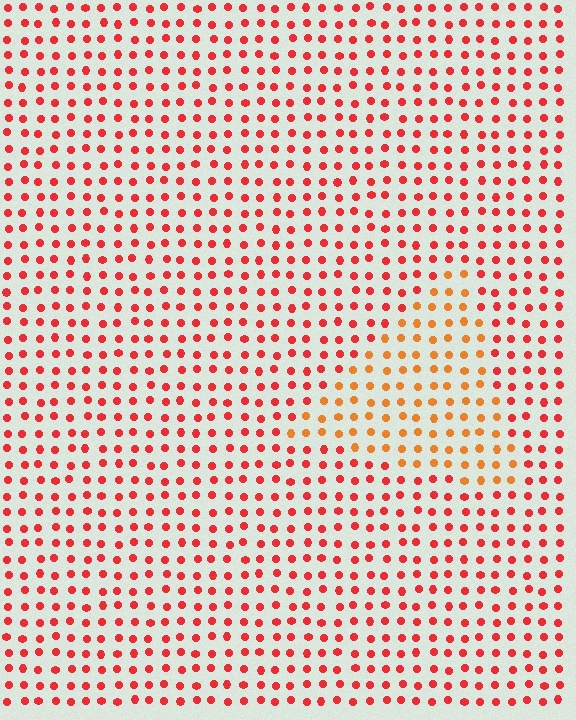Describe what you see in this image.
The image is filled with small red elements in a uniform arrangement. A triangle-shaped region is visible where the elements are tinted to a slightly different hue, forming a subtle color boundary.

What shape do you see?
I see a triangle.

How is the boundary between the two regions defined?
The boundary is defined purely by a slight shift in hue (about 30 degrees). Spacing, size, and orientation are identical on both sides.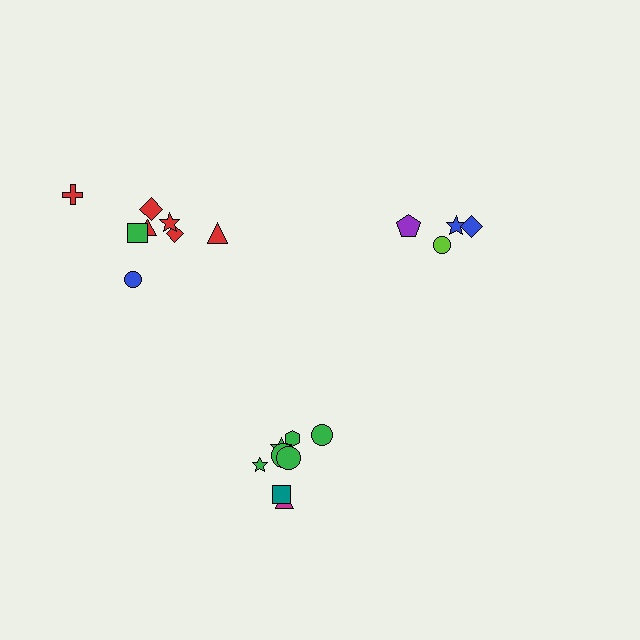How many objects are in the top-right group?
There are 4 objects.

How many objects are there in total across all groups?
There are 20 objects.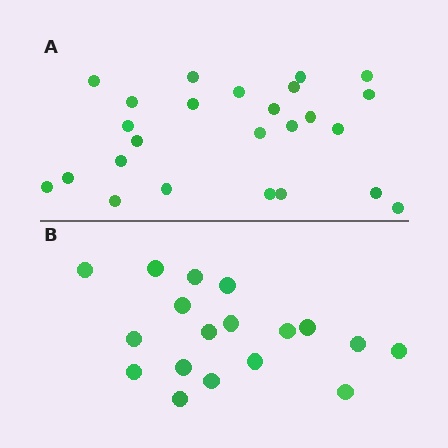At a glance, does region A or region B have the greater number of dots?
Region A (the top region) has more dots.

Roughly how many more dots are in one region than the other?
Region A has roughly 8 or so more dots than region B.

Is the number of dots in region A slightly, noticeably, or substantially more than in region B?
Region A has noticeably more, but not dramatically so. The ratio is roughly 1.4 to 1.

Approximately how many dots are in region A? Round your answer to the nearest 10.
About 20 dots. (The exact count is 25, which rounds to 20.)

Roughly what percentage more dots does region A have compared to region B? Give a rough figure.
About 40% more.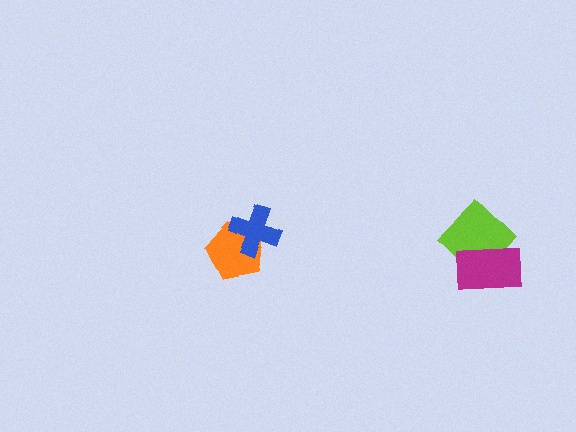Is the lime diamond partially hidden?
Yes, it is partially covered by another shape.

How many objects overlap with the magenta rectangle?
1 object overlaps with the magenta rectangle.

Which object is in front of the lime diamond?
The magenta rectangle is in front of the lime diamond.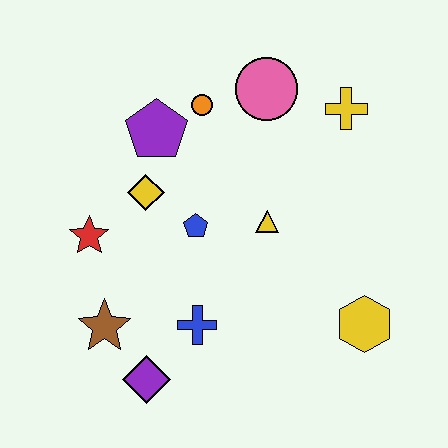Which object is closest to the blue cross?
The purple diamond is closest to the blue cross.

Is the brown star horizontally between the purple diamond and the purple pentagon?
No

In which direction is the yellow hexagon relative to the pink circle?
The yellow hexagon is below the pink circle.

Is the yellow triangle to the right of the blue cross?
Yes